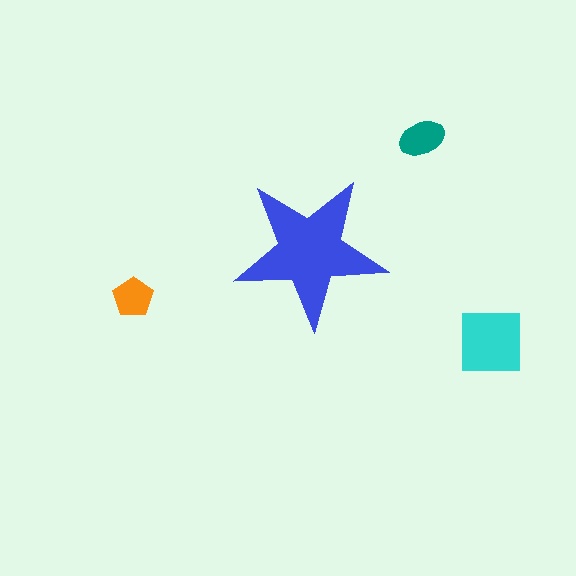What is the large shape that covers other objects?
A blue star.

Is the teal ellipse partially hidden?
No, the teal ellipse is fully visible.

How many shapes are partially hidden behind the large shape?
0 shapes are partially hidden.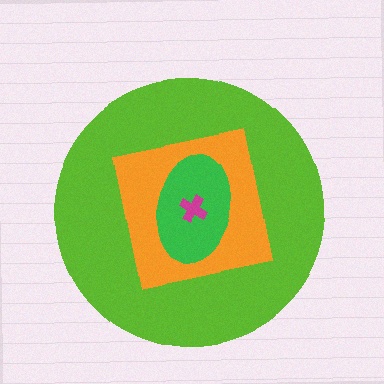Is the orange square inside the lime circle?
Yes.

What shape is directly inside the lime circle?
The orange square.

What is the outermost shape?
The lime circle.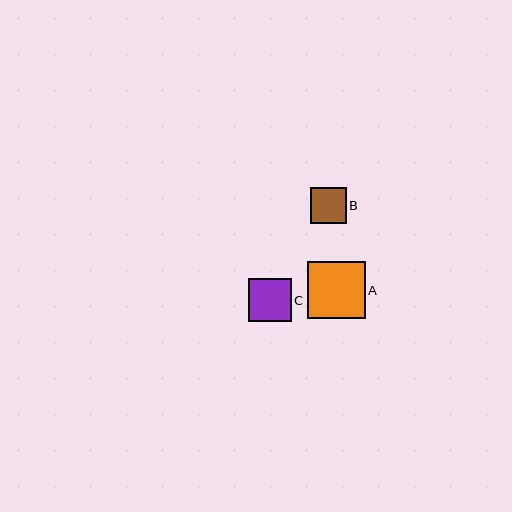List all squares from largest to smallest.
From largest to smallest: A, C, B.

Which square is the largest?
Square A is the largest with a size of approximately 57 pixels.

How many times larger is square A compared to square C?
Square A is approximately 1.3 times the size of square C.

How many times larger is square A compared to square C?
Square A is approximately 1.3 times the size of square C.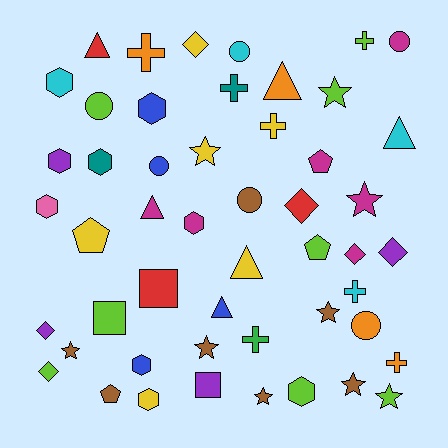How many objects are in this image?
There are 50 objects.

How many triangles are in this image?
There are 6 triangles.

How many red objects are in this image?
There are 3 red objects.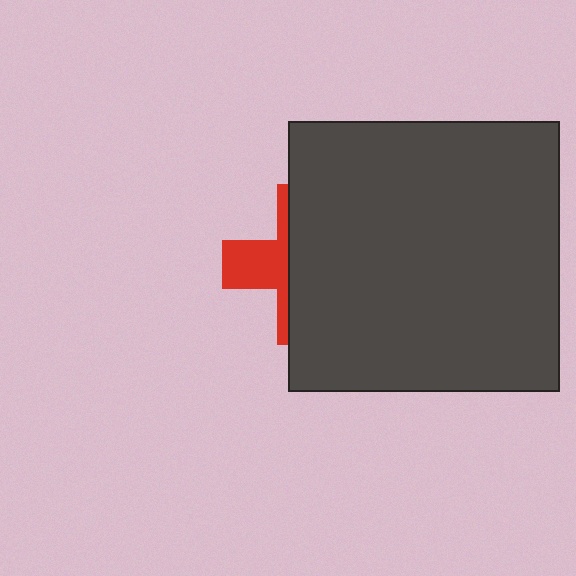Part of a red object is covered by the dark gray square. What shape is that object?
It is a cross.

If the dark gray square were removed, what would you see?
You would see the complete red cross.